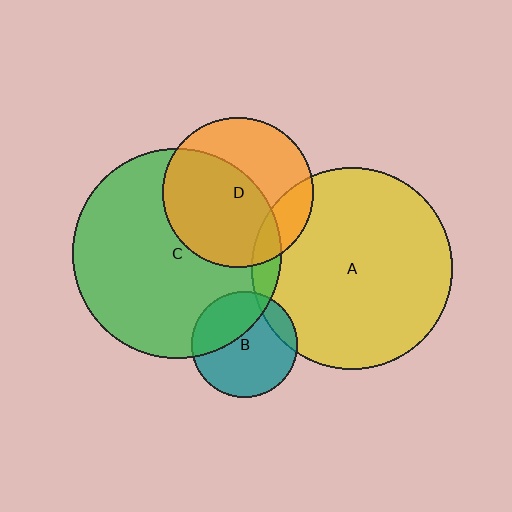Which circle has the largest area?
Circle C (green).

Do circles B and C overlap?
Yes.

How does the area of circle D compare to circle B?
Approximately 2.0 times.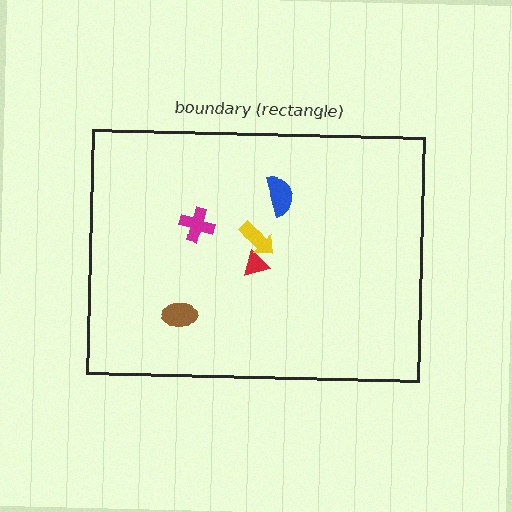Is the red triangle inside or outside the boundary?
Inside.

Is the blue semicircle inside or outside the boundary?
Inside.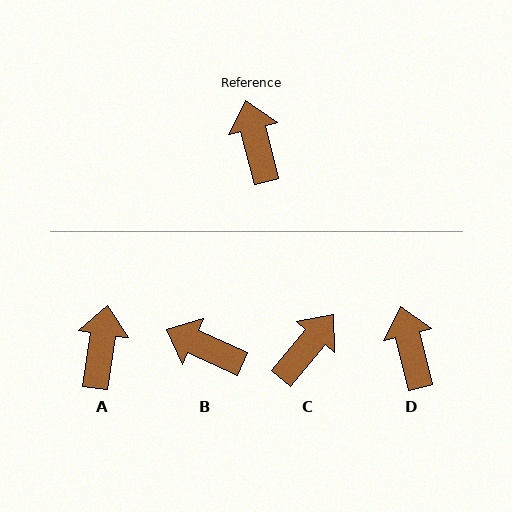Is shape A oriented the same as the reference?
No, it is off by about 23 degrees.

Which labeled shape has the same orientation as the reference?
D.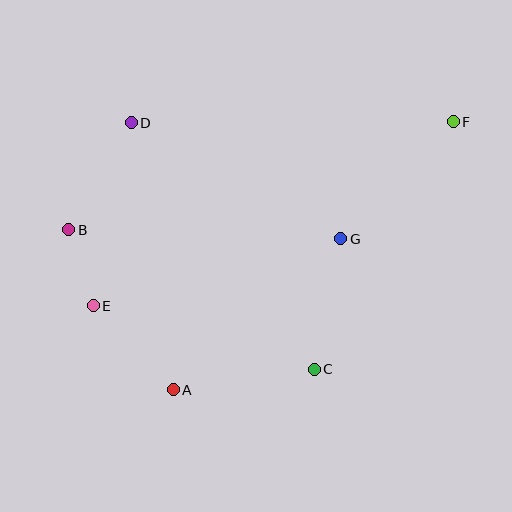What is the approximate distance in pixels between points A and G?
The distance between A and G is approximately 225 pixels.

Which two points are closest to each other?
Points B and E are closest to each other.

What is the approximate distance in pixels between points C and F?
The distance between C and F is approximately 284 pixels.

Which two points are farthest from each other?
Points E and F are farthest from each other.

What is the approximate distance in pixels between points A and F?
The distance between A and F is approximately 387 pixels.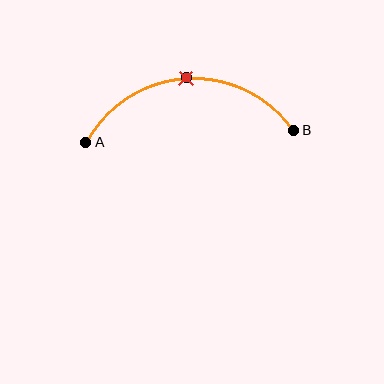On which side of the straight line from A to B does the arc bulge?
The arc bulges above the straight line connecting A and B.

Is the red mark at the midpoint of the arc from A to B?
Yes. The red mark lies on the arc at equal arc-length from both A and B — it is the arc midpoint.